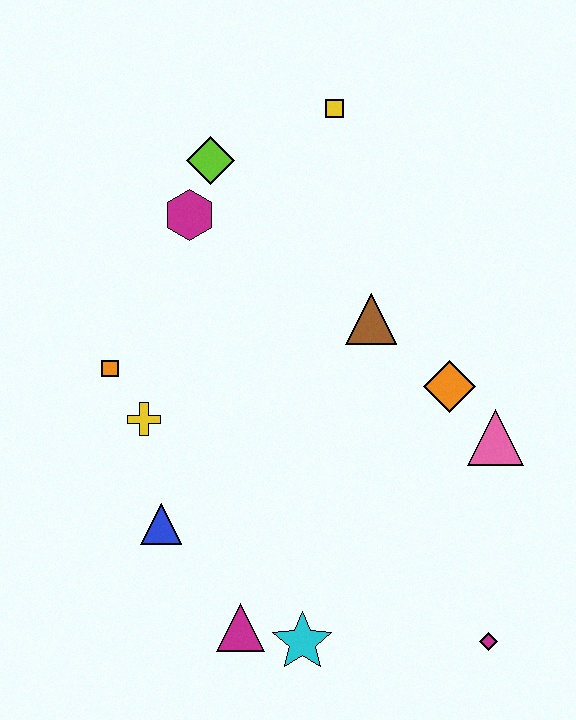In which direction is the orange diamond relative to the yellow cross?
The orange diamond is to the right of the yellow cross.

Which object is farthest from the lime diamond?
The magenta diamond is farthest from the lime diamond.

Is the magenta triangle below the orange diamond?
Yes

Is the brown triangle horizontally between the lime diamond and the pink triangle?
Yes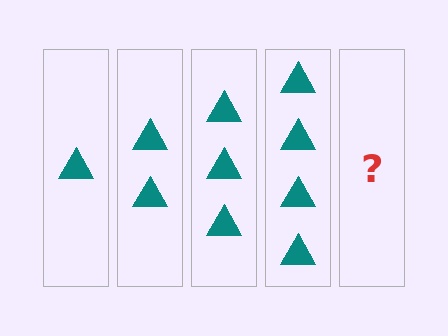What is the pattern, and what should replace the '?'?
The pattern is that each step adds one more triangle. The '?' should be 5 triangles.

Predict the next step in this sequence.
The next step is 5 triangles.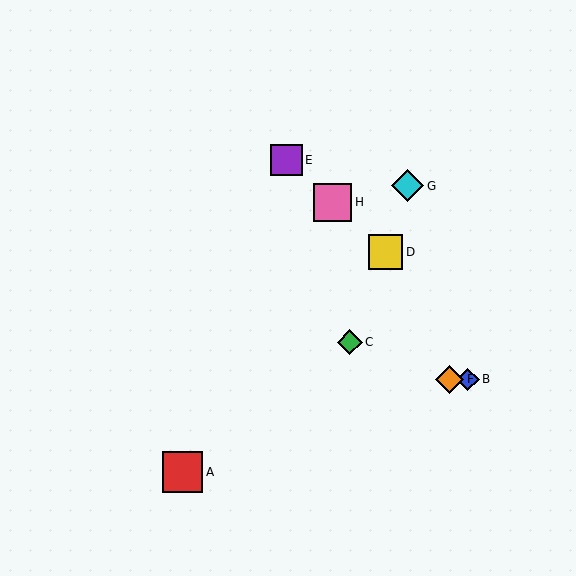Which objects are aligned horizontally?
Objects B, F are aligned horizontally.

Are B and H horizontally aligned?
No, B is at y≈379 and H is at y≈202.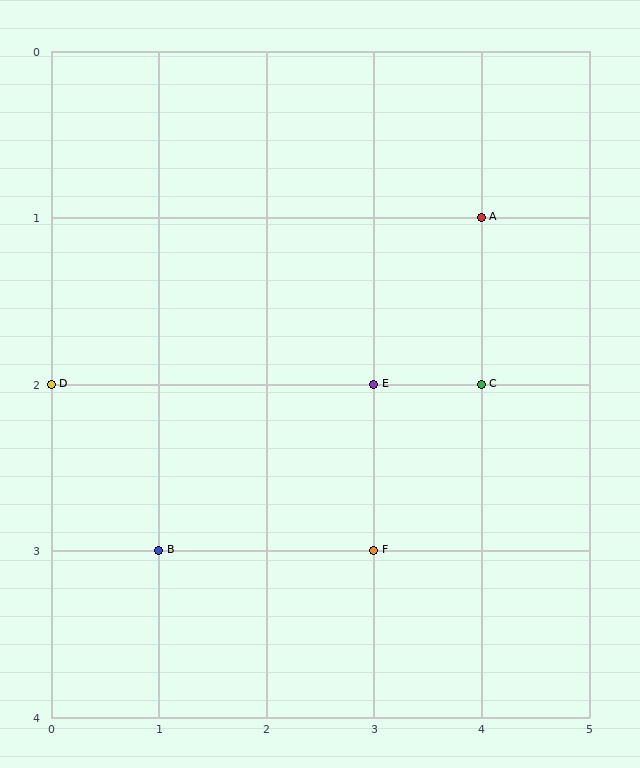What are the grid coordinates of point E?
Point E is at grid coordinates (3, 2).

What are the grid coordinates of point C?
Point C is at grid coordinates (4, 2).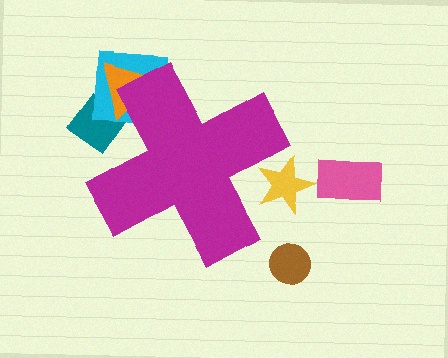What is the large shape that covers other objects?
A magenta cross.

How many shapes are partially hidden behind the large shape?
4 shapes are partially hidden.